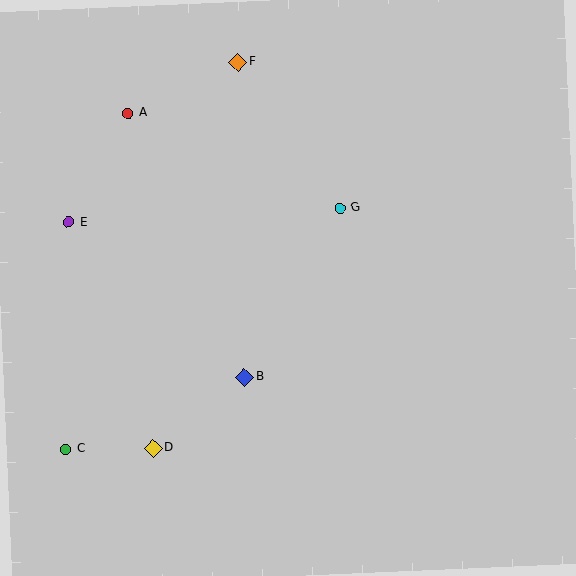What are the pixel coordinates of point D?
Point D is at (153, 448).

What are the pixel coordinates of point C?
Point C is at (65, 449).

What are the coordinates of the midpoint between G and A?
The midpoint between G and A is at (234, 161).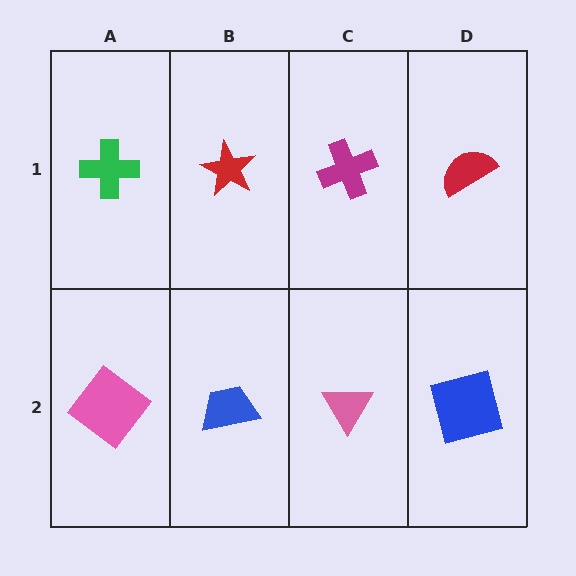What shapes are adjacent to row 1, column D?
A blue square (row 2, column D), a magenta cross (row 1, column C).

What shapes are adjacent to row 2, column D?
A red semicircle (row 1, column D), a pink triangle (row 2, column C).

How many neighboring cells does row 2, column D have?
2.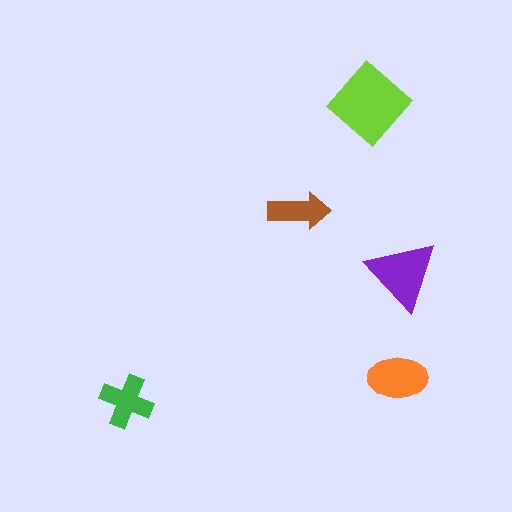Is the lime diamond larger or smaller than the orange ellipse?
Larger.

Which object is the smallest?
The brown arrow.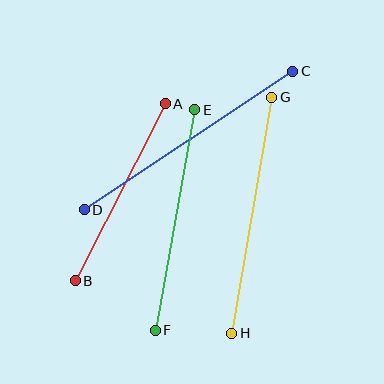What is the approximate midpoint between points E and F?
The midpoint is at approximately (175, 220) pixels.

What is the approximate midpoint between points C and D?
The midpoint is at approximately (189, 140) pixels.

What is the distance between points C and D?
The distance is approximately 251 pixels.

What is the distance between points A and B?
The distance is approximately 199 pixels.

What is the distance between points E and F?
The distance is approximately 224 pixels.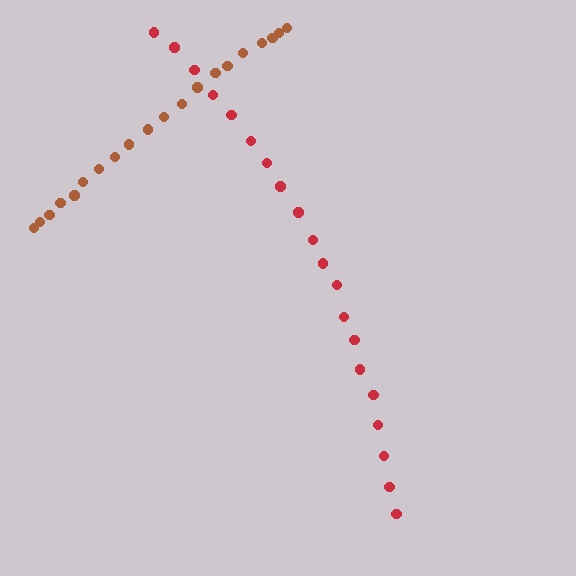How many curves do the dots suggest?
There are 2 distinct paths.